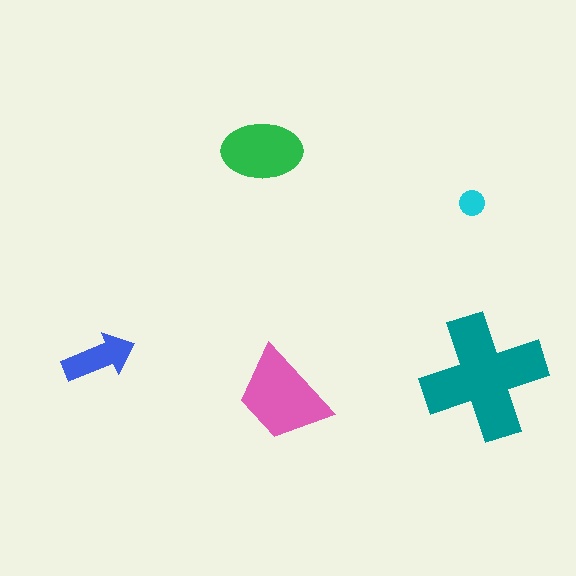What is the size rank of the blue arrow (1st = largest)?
4th.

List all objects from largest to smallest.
The teal cross, the pink trapezoid, the green ellipse, the blue arrow, the cyan circle.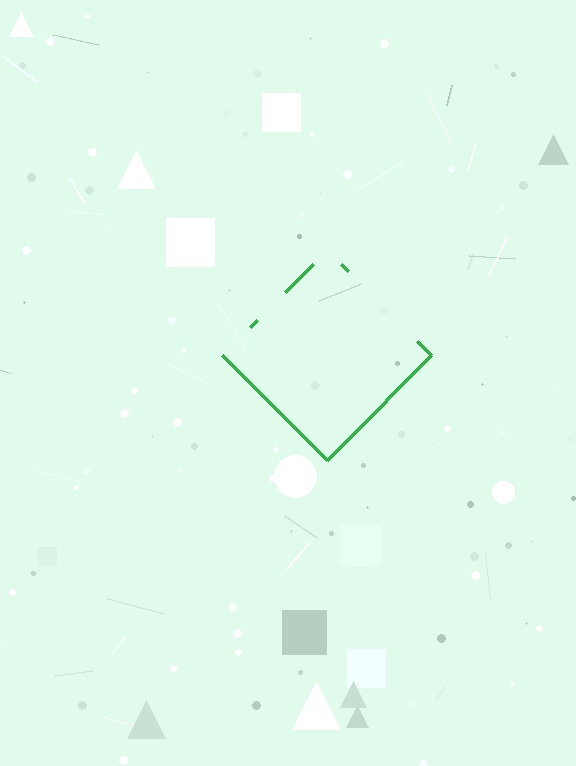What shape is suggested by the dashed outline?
The dashed outline suggests a diamond.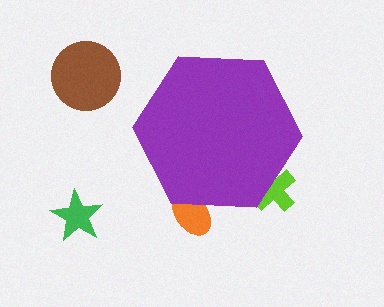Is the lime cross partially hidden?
Yes, the lime cross is partially hidden behind the purple hexagon.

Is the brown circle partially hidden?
No, the brown circle is fully visible.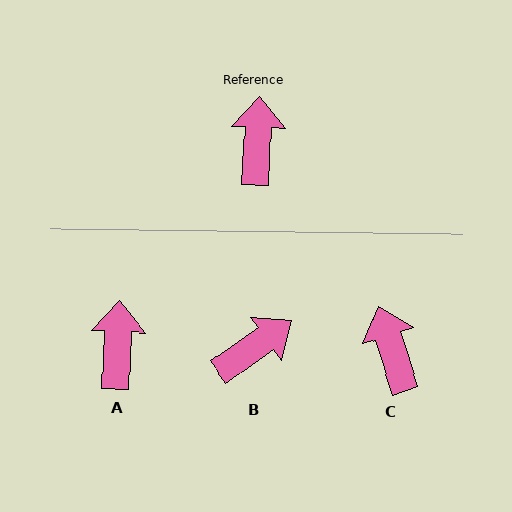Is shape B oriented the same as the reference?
No, it is off by about 52 degrees.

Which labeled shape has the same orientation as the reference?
A.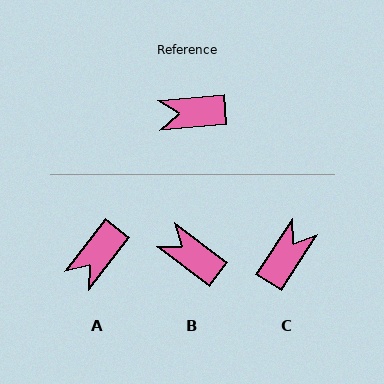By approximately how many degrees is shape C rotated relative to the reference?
Approximately 127 degrees clockwise.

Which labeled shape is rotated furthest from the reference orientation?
C, about 127 degrees away.